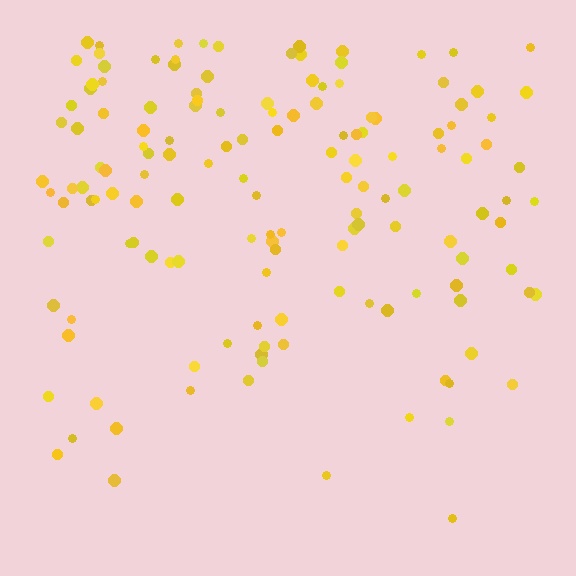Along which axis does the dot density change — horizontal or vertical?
Vertical.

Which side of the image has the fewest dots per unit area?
The bottom.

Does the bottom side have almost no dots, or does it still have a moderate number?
Still a moderate number, just noticeably fewer than the top.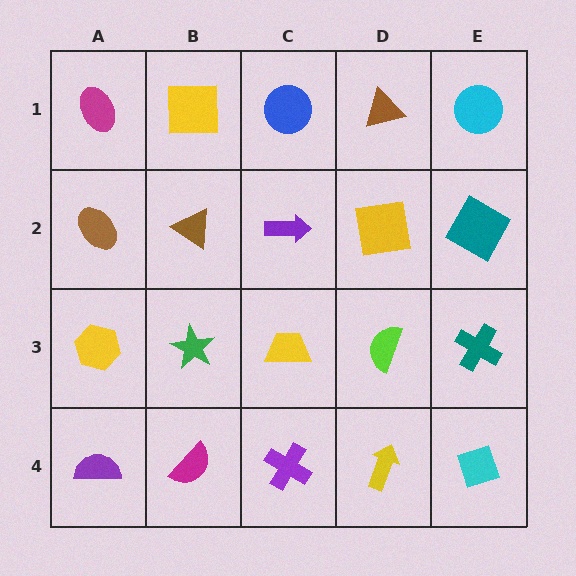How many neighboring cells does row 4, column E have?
2.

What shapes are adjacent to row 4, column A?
A yellow hexagon (row 3, column A), a magenta semicircle (row 4, column B).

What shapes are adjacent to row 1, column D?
A yellow square (row 2, column D), a blue circle (row 1, column C), a cyan circle (row 1, column E).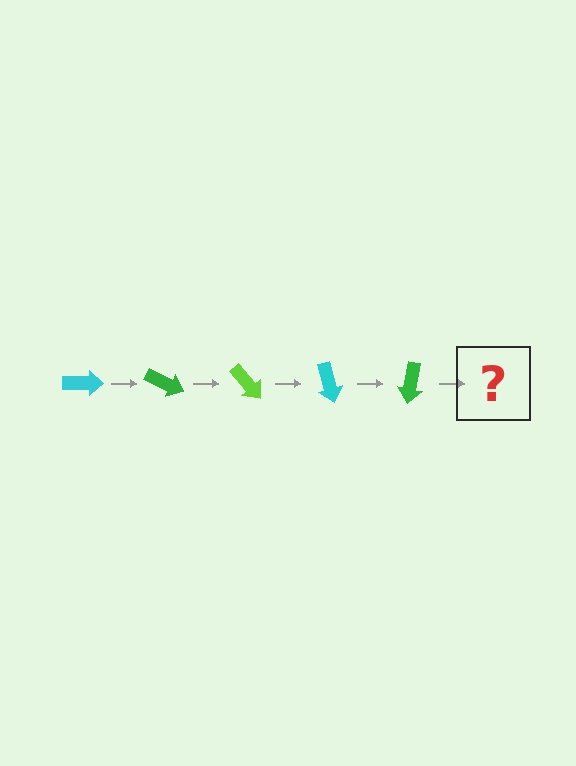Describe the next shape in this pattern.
It should be a lime arrow, rotated 125 degrees from the start.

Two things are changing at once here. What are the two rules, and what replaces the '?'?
The two rules are that it rotates 25 degrees each step and the color cycles through cyan, green, and lime. The '?' should be a lime arrow, rotated 125 degrees from the start.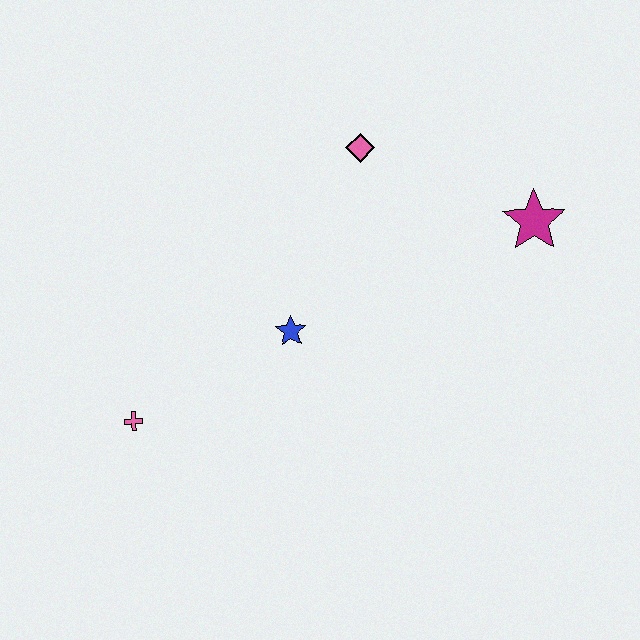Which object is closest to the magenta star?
The pink diamond is closest to the magenta star.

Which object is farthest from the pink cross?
The magenta star is farthest from the pink cross.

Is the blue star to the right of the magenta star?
No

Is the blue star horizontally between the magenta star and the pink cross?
Yes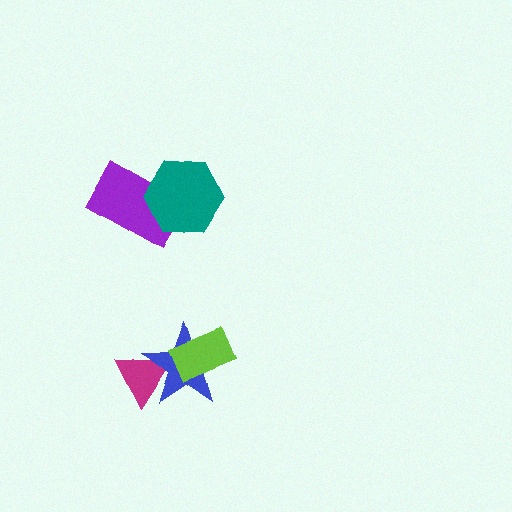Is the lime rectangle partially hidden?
No, no other shape covers it.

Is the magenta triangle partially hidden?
Yes, it is partially covered by another shape.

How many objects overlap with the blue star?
2 objects overlap with the blue star.